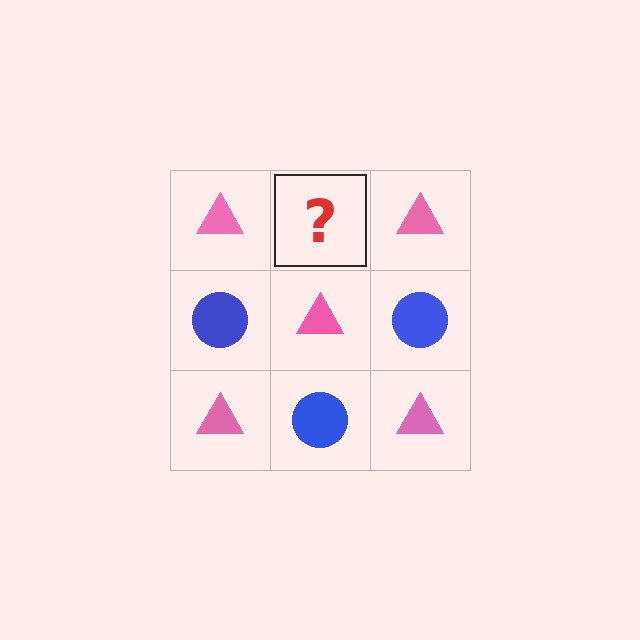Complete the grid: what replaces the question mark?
The question mark should be replaced with a blue circle.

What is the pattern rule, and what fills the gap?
The rule is that it alternates pink triangle and blue circle in a checkerboard pattern. The gap should be filled with a blue circle.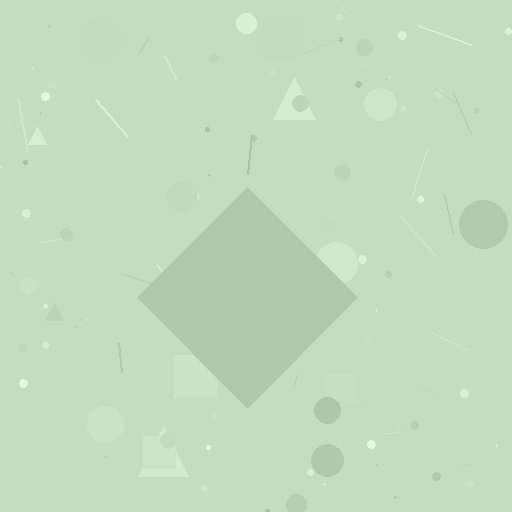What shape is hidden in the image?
A diamond is hidden in the image.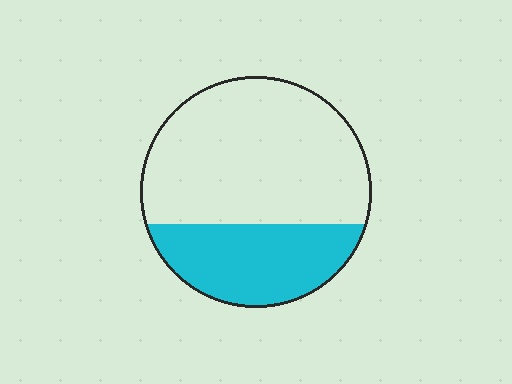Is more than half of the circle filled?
No.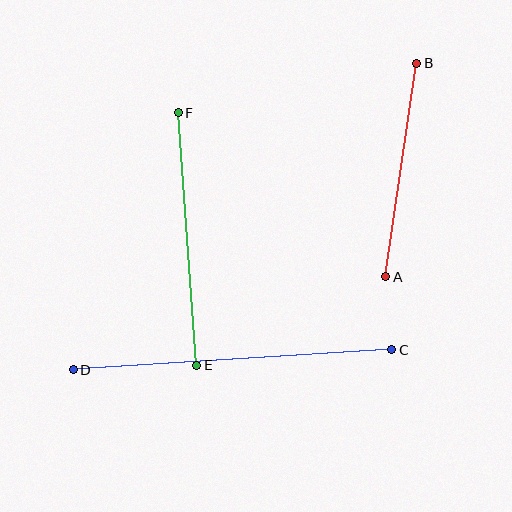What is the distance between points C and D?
The distance is approximately 319 pixels.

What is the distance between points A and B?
The distance is approximately 216 pixels.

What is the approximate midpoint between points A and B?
The midpoint is at approximately (401, 170) pixels.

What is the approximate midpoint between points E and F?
The midpoint is at approximately (187, 239) pixels.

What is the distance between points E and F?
The distance is approximately 253 pixels.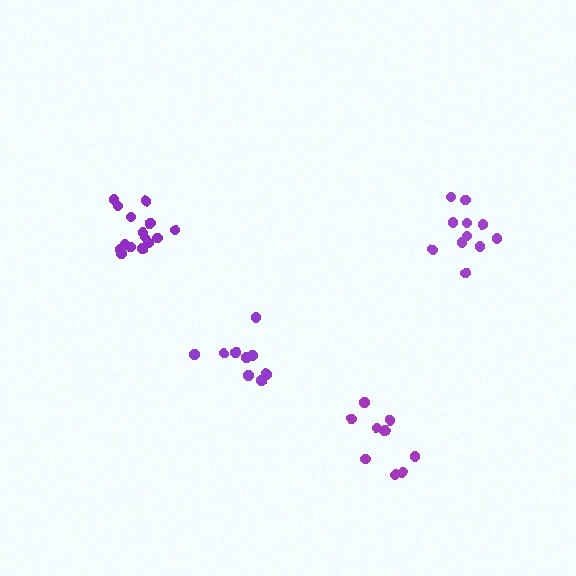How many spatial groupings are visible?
There are 4 spatial groupings.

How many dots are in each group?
Group 1: 9 dots, Group 2: 9 dots, Group 3: 15 dots, Group 4: 11 dots (44 total).